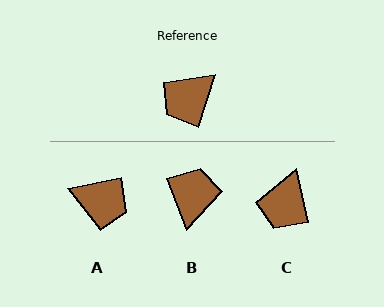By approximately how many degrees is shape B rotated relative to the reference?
Approximately 141 degrees clockwise.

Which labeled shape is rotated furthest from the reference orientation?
B, about 141 degrees away.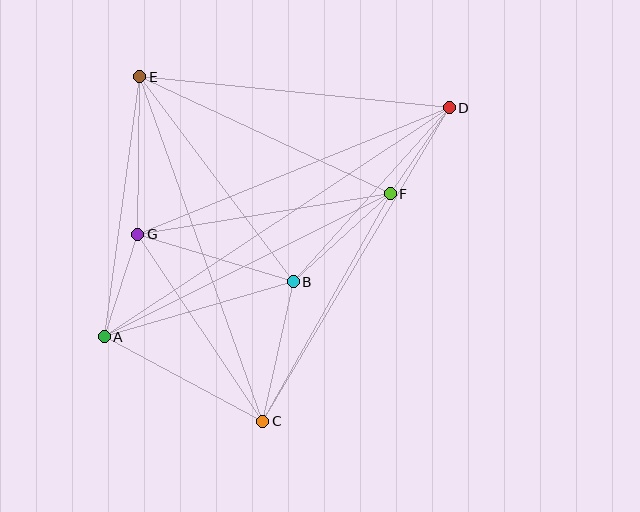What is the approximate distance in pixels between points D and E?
The distance between D and E is approximately 311 pixels.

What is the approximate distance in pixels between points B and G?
The distance between B and G is approximately 163 pixels.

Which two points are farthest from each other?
Points A and D are farthest from each other.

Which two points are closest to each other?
Points D and F are closest to each other.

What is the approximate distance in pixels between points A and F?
The distance between A and F is approximately 320 pixels.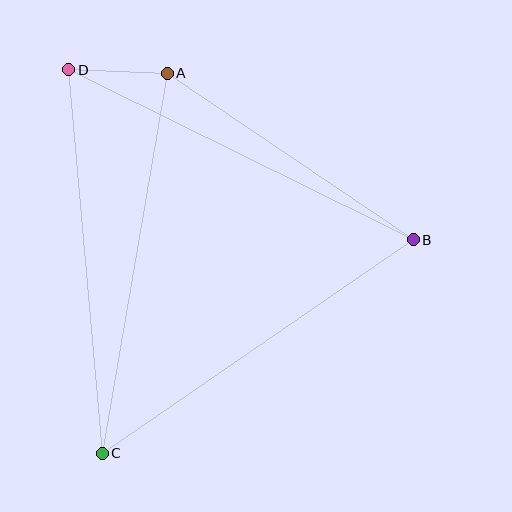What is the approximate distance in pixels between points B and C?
The distance between B and C is approximately 377 pixels.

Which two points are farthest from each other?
Points A and C are farthest from each other.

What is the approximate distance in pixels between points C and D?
The distance between C and D is approximately 385 pixels.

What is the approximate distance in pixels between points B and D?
The distance between B and D is approximately 384 pixels.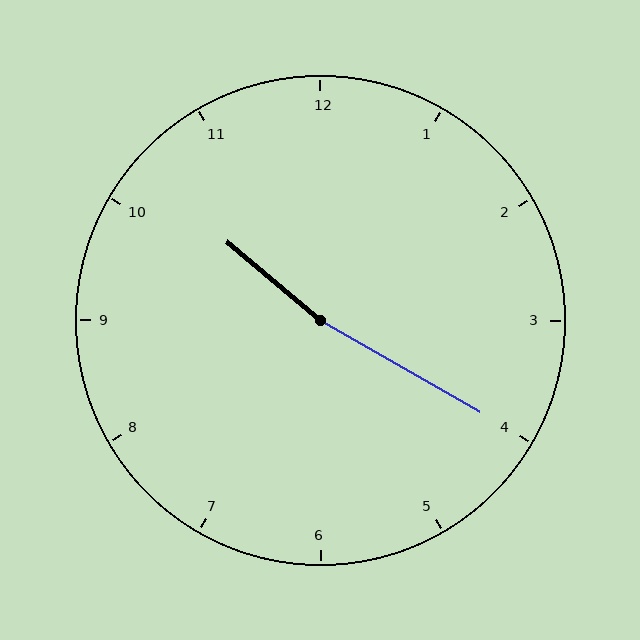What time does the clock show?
10:20.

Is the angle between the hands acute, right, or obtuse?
It is obtuse.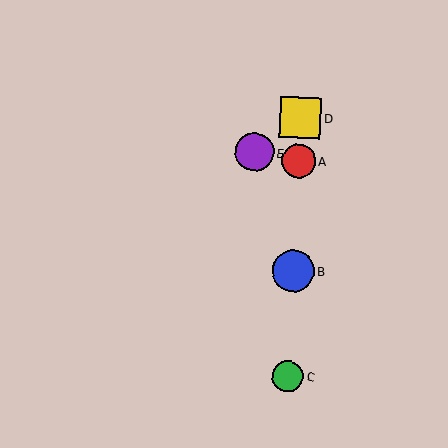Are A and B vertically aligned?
Yes, both are at x≈299.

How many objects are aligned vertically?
4 objects (A, B, C, D) are aligned vertically.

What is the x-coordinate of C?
Object C is at x≈288.